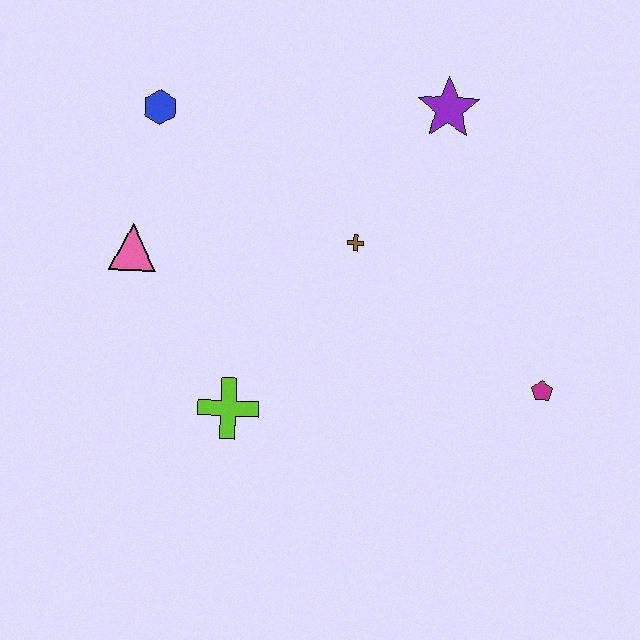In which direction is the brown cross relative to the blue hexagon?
The brown cross is to the right of the blue hexagon.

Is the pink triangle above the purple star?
No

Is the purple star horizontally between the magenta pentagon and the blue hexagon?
Yes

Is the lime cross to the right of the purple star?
No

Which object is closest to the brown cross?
The purple star is closest to the brown cross.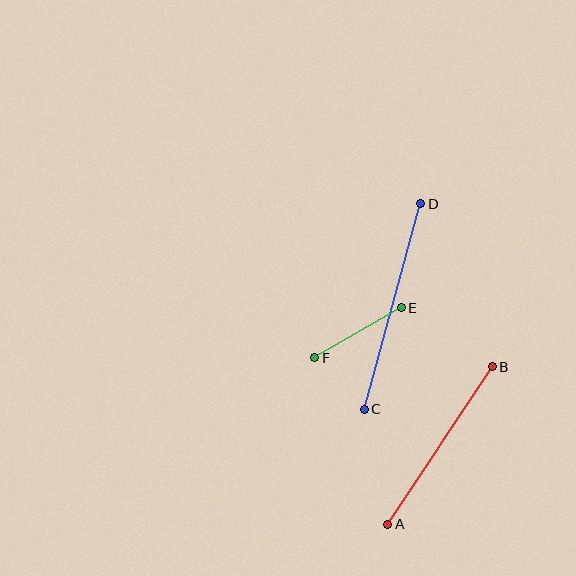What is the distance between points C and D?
The distance is approximately 213 pixels.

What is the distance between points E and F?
The distance is approximately 100 pixels.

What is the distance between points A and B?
The distance is approximately 189 pixels.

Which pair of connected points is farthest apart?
Points C and D are farthest apart.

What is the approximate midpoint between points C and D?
The midpoint is at approximately (392, 307) pixels.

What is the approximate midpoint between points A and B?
The midpoint is at approximately (440, 445) pixels.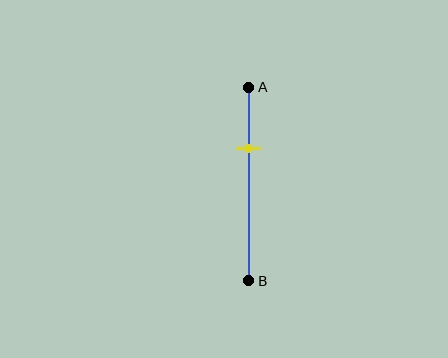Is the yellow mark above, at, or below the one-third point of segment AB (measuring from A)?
The yellow mark is approximately at the one-third point of segment AB.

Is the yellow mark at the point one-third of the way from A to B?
Yes, the mark is approximately at the one-third point.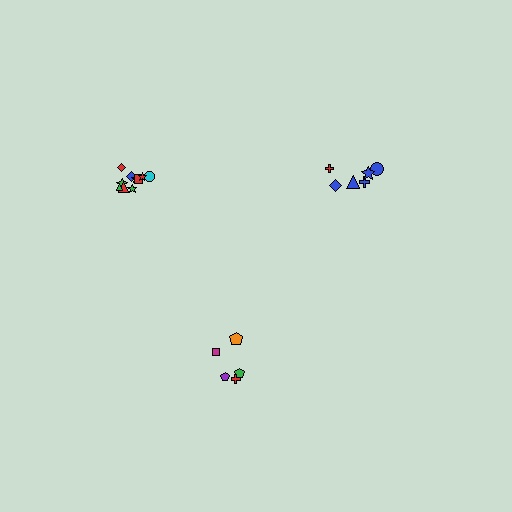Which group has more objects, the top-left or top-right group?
The top-left group.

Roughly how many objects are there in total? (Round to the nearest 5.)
Roughly 20 objects in total.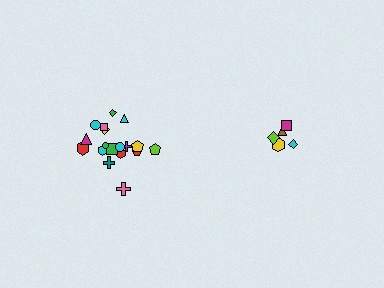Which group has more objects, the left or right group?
The left group.